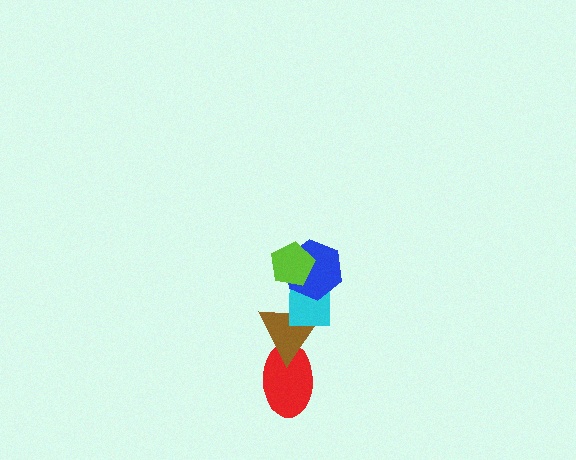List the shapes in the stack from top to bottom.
From top to bottom: the lime pentagon, the blue hexagon, the cyan rectangle, the brown triangle, the red ellipse.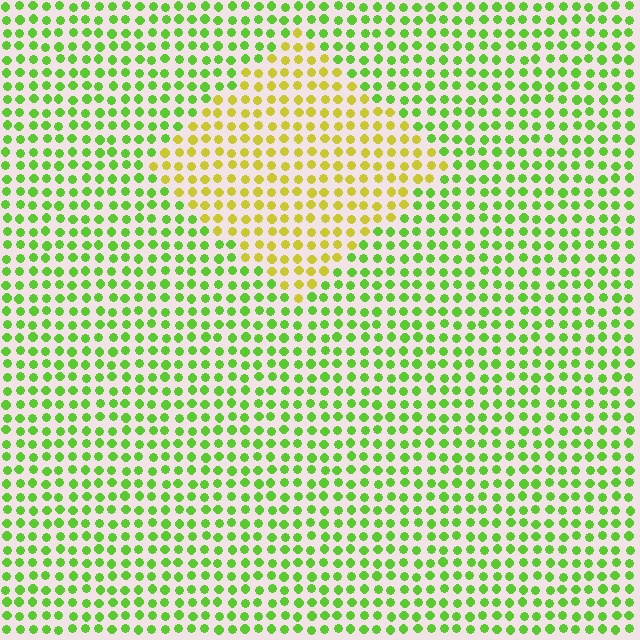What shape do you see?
I see a diamond.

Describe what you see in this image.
The image is filled with small lime elements in a uniform arrangement. A diamond-shaped region is visible where the elements are tinted to a slightly different hue, forming a subtle color boundary.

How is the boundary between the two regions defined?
The boundary is defined purely by a slight shift in hue (about 44 degrees). Spacing, size, and orientation are identical on both sides.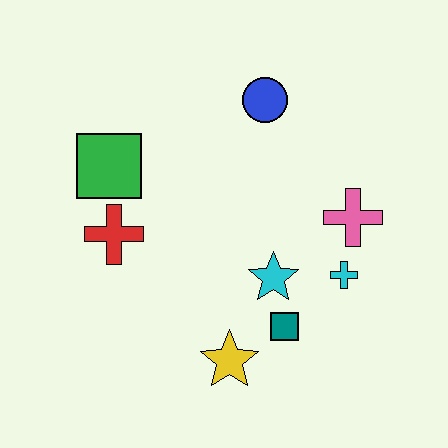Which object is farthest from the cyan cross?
The green square is farthest from the cyan cross.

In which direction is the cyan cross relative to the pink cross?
The cyan cross is below the pink cross.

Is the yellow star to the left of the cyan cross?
Yes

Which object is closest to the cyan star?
The teal square is closest to the cyan star.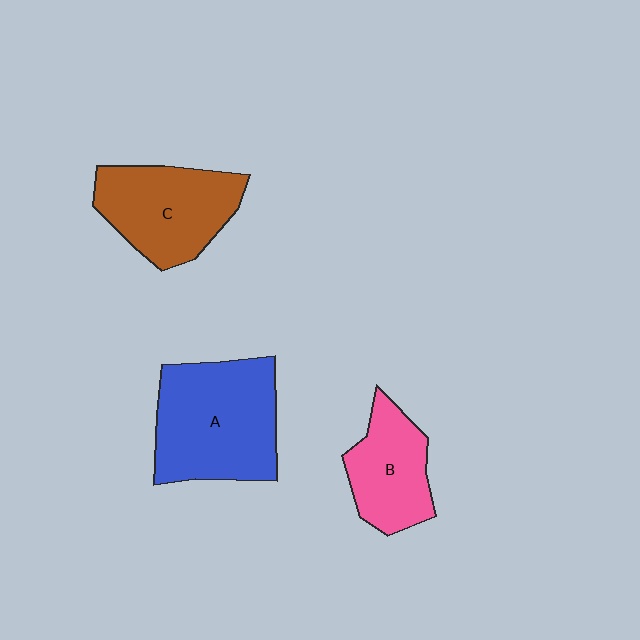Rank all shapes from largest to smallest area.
From largest to smallest: A (blue), C (brown), B (pink).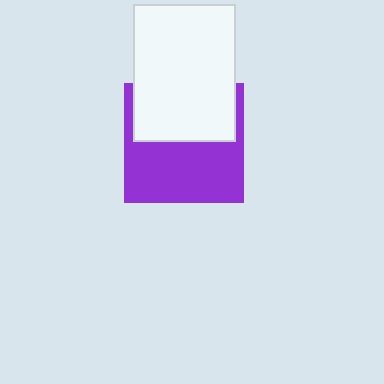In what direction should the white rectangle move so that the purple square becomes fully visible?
The white rectangle should move up. That is the shortest direction to clear the overlap and leave the purple square fully visible.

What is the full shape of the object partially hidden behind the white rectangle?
The partially hidden object is a purple square.